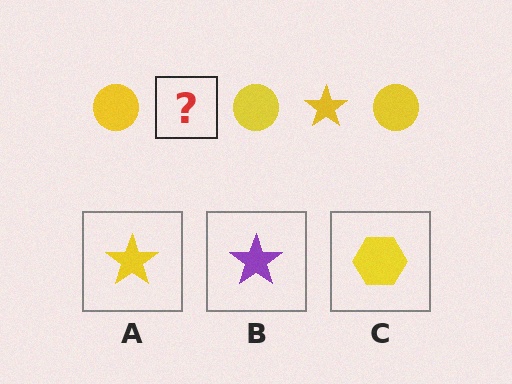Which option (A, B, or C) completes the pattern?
A.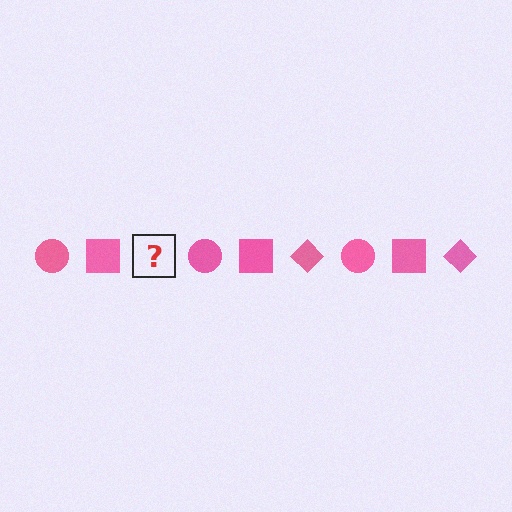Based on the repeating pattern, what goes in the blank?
The blank should be a pink diamond.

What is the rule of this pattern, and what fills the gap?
The rule is that the pattern cycles through circle, square, diamond shapes in pink. The gap should be filled with a pink diamond.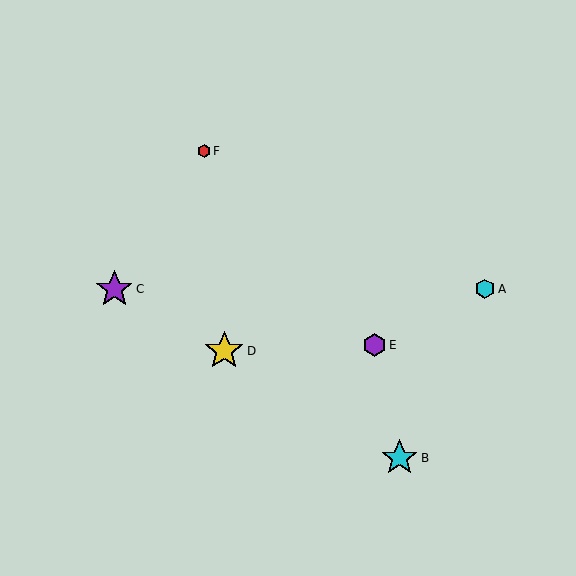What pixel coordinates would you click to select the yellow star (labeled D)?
Click at (224, 351) to select the yellow star D.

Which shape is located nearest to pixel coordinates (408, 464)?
The cyan star (labeled B) at (399, 458) is nearest to that location.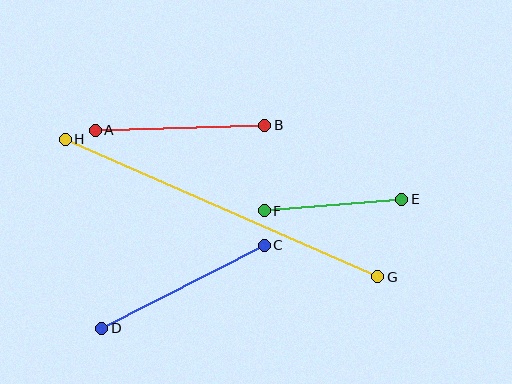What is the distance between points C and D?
The distance is approximately 183 pixels.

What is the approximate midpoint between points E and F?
The midpoint is at approximately (333, 205) pixels.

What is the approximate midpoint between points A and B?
The midpoint is at approximately (180, 128) pixels.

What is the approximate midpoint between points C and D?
The midpoint is at approximately (183, 287) pixels.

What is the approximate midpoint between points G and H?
The midpoint is at approximately (221, 208) pixels.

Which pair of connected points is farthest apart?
Points G and H are farthest apart.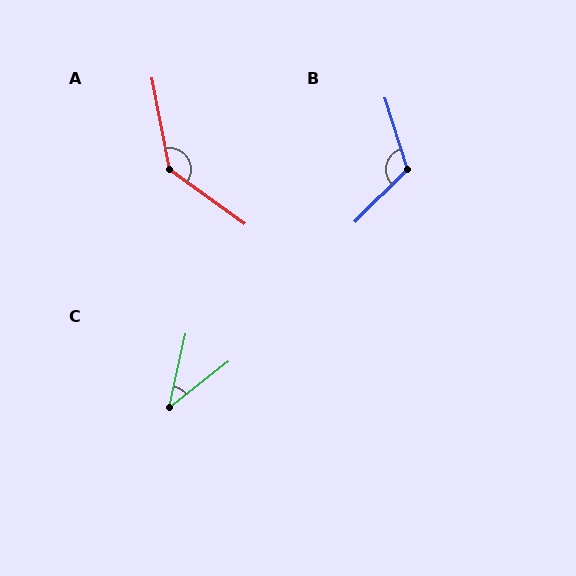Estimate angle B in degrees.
Approximately 117 degrees.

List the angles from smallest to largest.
C (39°), B (117°), A (136°).